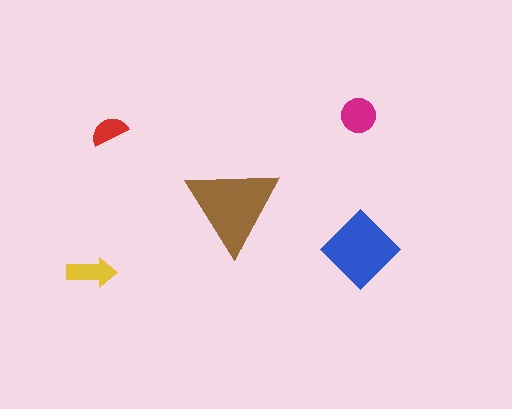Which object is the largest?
The brown triangle.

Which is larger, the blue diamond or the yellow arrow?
The blue diamond.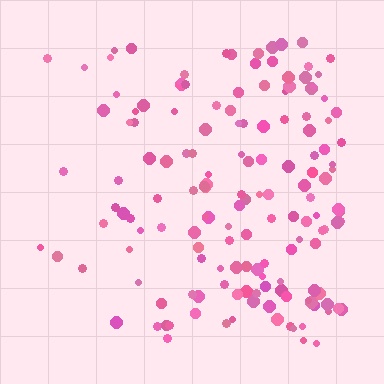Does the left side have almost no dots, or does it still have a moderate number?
Still a moderate number, just noticeably fewer than the right.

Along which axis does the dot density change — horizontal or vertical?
Horizontal.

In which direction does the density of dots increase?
From left to right, with the right side densest.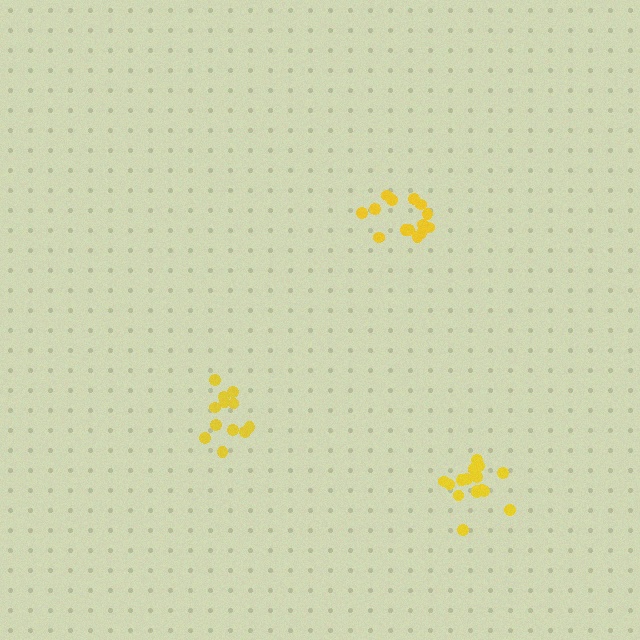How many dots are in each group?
Group 1: 12 dots, Group 2: 14 dots, Group 3: 16 dots (42 total).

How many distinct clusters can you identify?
There are 3 distinct clusters.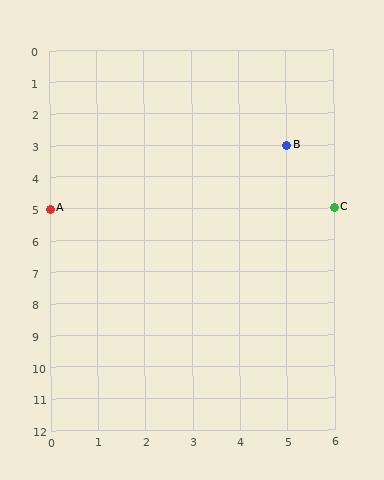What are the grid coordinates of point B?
Point B is at grid coordinates (5, 3).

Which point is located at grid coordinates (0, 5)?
Point A is at (0, 5).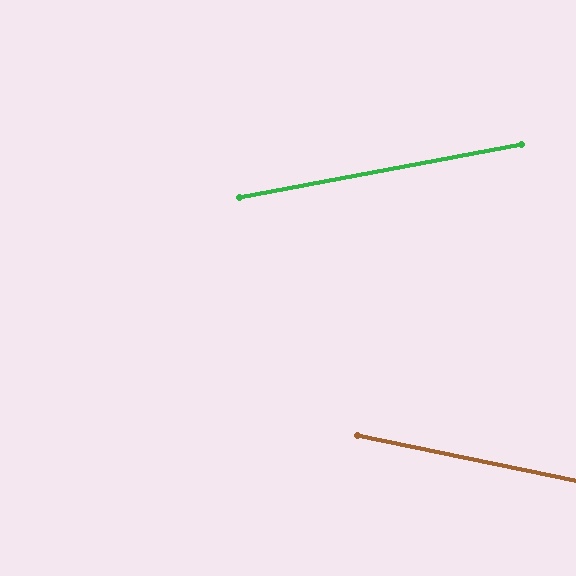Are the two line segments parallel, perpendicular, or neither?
Neither parallel nor perpendicular — they differ by about 22°.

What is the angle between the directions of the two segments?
Approximately 22 degrees.